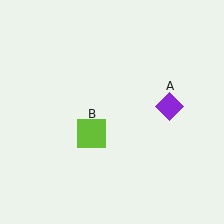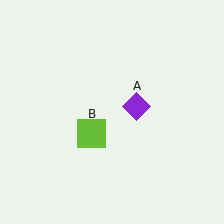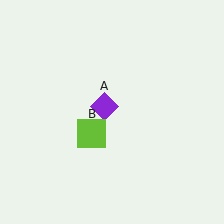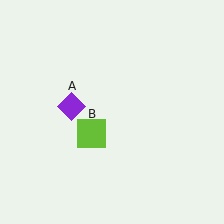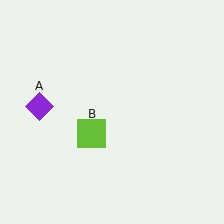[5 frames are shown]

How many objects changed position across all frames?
1 object changed position: purple diamond (object A).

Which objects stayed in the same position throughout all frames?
Lime square (object B) remained stationary.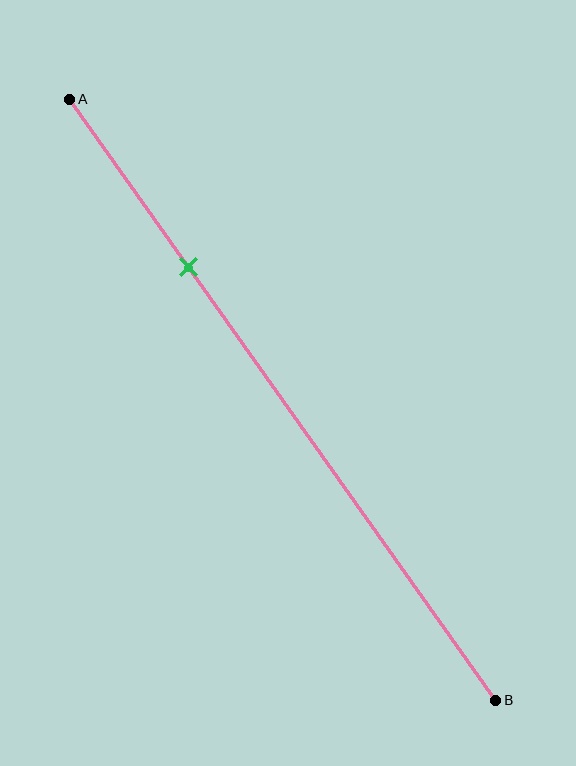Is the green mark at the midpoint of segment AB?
No, the mark is at about 30% from A, not at the 50% midpoint.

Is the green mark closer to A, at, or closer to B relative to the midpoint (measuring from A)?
The green mark is closer to point A than the midpoint of segment AB.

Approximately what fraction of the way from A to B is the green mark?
The green mark is approximately 30% of the way from A to B.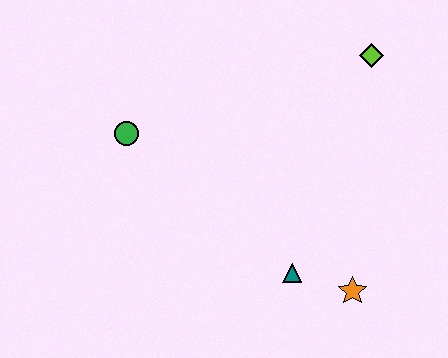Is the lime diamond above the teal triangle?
Yes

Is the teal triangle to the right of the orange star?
No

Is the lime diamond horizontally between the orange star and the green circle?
No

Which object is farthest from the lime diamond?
The green circle is farthest from the lime diamond.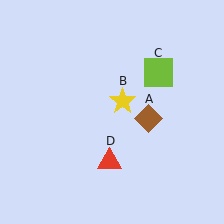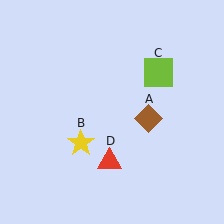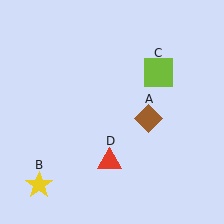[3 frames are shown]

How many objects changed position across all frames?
1 object changed position: yellow star (object B).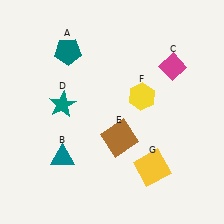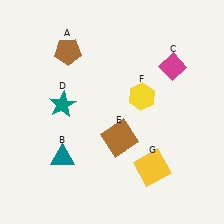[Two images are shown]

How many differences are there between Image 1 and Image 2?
There is 1 difference between the two images.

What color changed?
The pentagon (A) changed from teal in Image 1 to brown in Image 2.